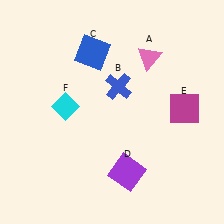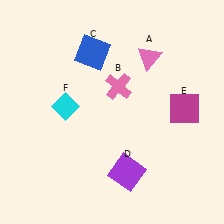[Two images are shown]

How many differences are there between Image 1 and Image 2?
There is 1 difference between the two images.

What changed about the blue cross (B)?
In Image 1, B is blue. In Image 2, it changed to pink.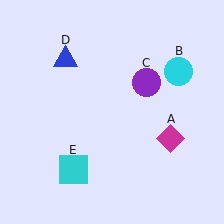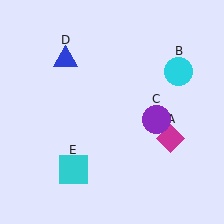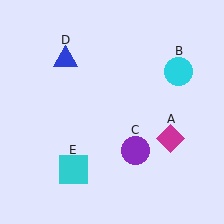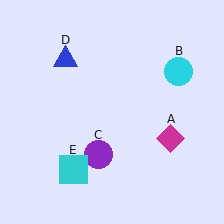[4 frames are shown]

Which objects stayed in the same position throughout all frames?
Magenta diamond (object A) and cyan circle (object B) and blue triangle (object D) and cyan square (object E) remained stationary.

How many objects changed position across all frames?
1 object changed position: purple circle (object C).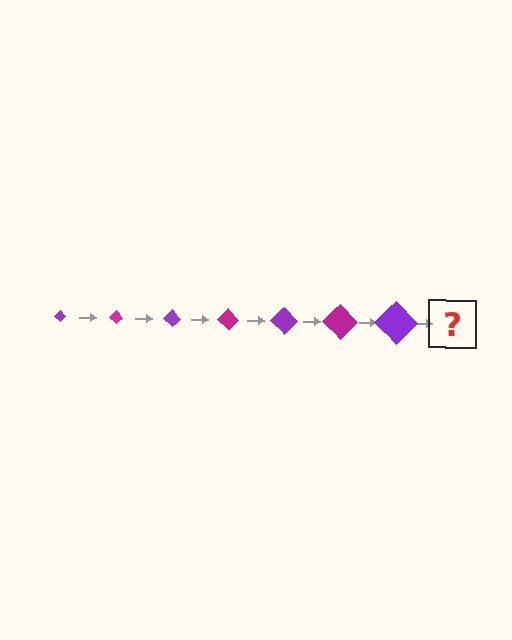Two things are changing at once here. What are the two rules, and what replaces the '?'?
The two rules are that the diamond grows larger each step and the color cycles through purple and magenta. The '?' should be a magenta diamond, larger than the previous one.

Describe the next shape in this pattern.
It should be a magenta diamond, larger than the previous one.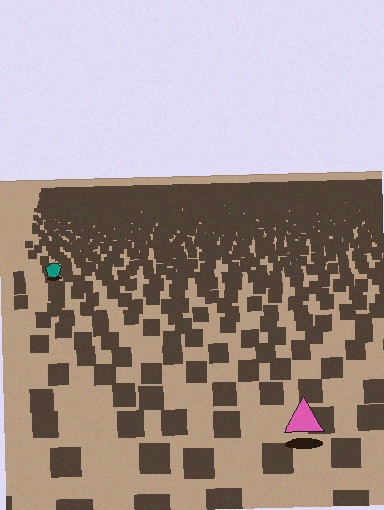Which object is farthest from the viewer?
The teal pentagon is farthest from the viewer. It appears smaller and the ground texture around it is denser.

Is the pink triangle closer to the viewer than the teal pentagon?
Yes. The pink triangle is closer — you can tell from the texture gradient: the ground texture is coarser near it.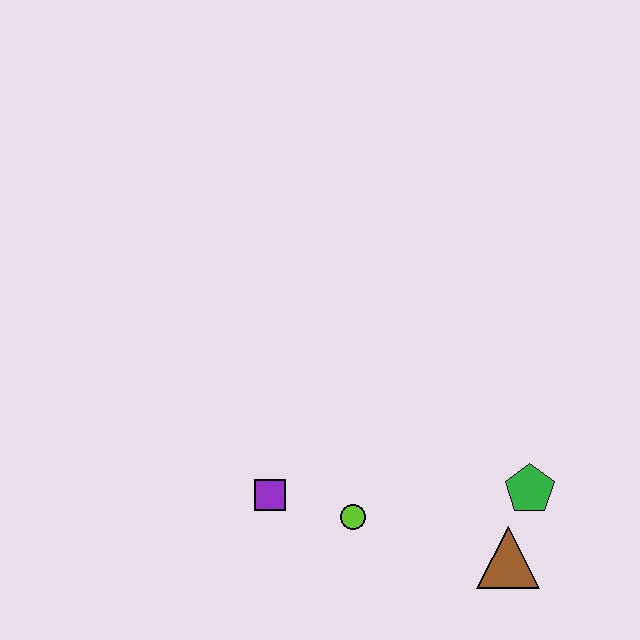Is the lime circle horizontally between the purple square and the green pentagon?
Yes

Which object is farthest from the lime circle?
The green pentagon is farthest from the lime circle.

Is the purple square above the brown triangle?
Yes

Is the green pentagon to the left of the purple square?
No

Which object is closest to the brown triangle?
The green pentagon is closest to the brown triangle.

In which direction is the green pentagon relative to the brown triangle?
The green pentagon is above the brown triangle.